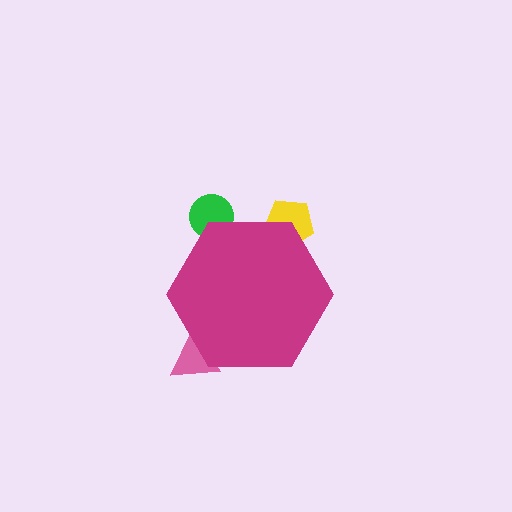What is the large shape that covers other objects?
A magenta hexagon.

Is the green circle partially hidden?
Yes, the green circle is partially hidden behind the magenta hexagon.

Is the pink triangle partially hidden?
Yes, the pink triangle is partially hidden behind the magenta hexagon.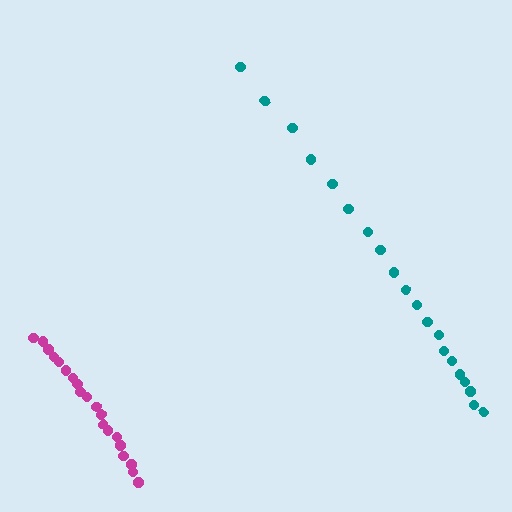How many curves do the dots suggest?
There are 2 distinct paths.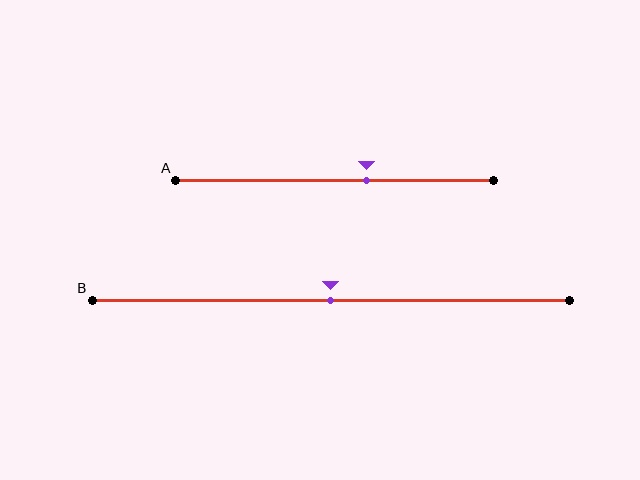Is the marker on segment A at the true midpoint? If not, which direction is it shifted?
No, the marker on segment A is shifted to the right by about 10% of the segment length.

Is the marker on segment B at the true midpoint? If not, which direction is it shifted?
Yes, the marker on segment B is at the true midpoint.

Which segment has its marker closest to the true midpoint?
Segment B has its marker closest to the true midpoint.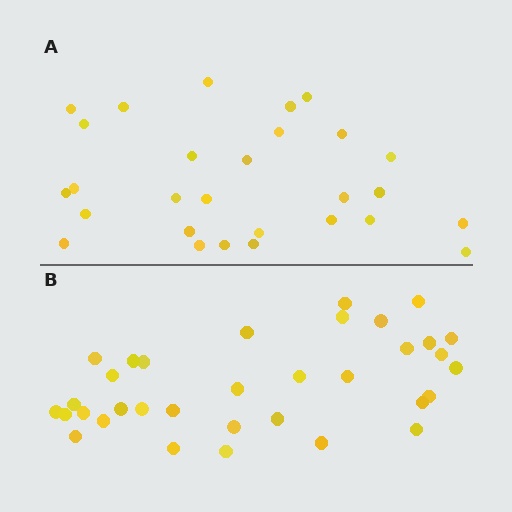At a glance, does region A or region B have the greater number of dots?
Region B (the bottom region) has more dots.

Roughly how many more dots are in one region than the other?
Region B has about 6 more dots than region A.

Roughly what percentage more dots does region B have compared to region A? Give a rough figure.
About 20% more.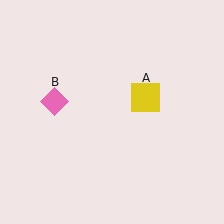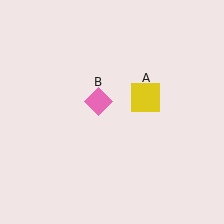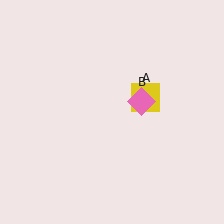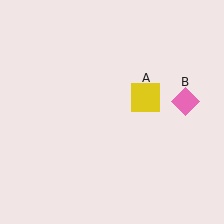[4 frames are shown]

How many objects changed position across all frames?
1 object changed position: pink diamond (object B).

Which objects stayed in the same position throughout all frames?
Yellow square (object A) remained stationary.